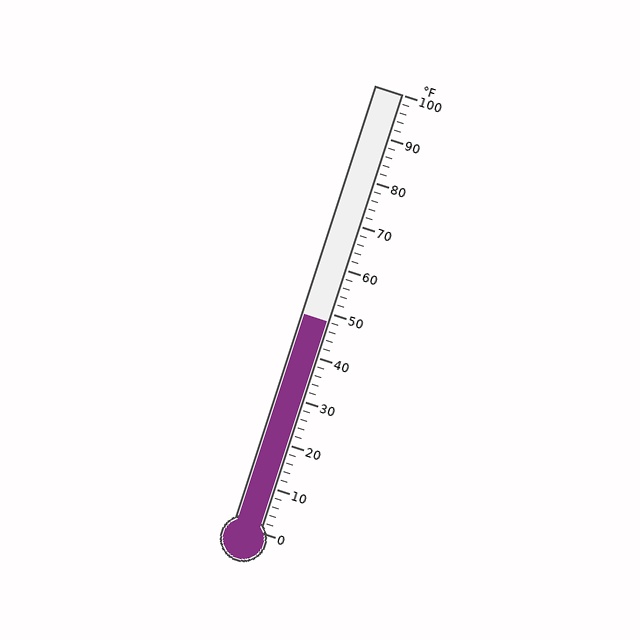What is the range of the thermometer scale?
The thermometer scale ranges from 0°F to 100°F.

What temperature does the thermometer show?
The thermometer shows approximately 48°F.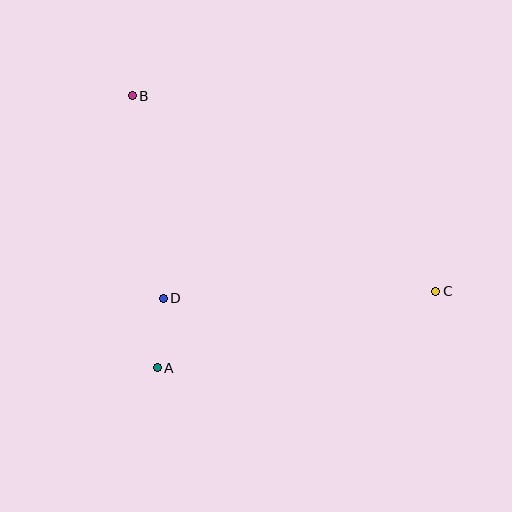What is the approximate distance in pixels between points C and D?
The distance between C and D is approximately 273 pixels.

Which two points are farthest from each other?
Points B and C are farthest from each other.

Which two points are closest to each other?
Points A and D are closest to each other.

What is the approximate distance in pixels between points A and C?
The distance between A and C is approximately 289 pixels.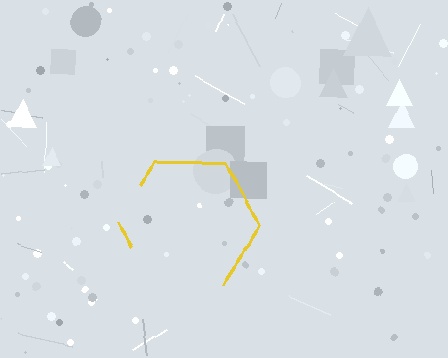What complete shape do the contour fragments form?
The contour fragments form a hexagon.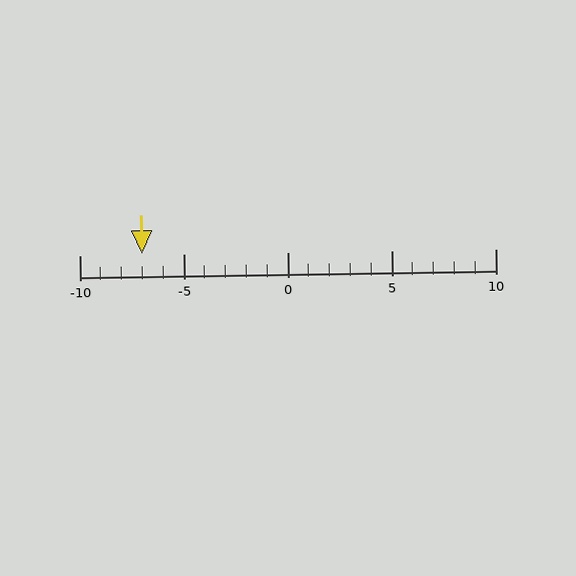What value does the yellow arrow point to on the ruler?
The yellow arrow points to approximately -7.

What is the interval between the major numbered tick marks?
The major tick marks are spaced 5 units apart.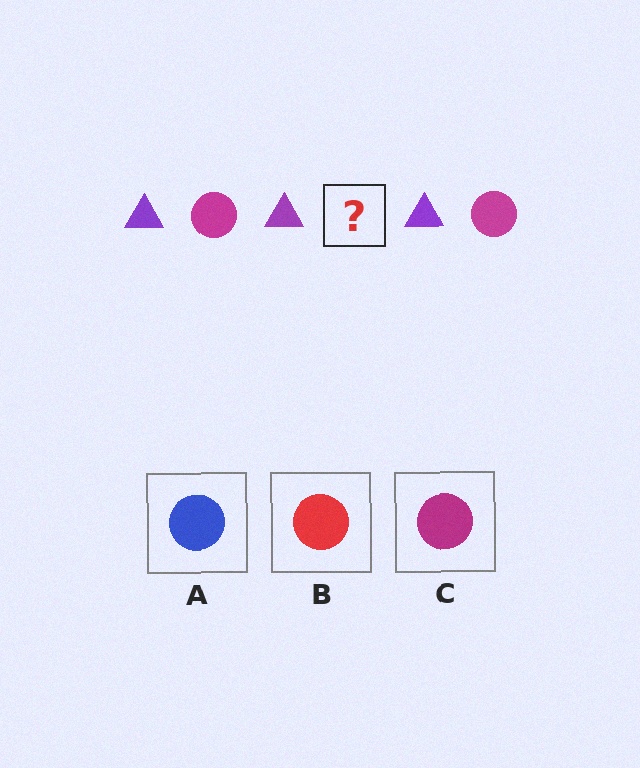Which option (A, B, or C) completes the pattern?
C.